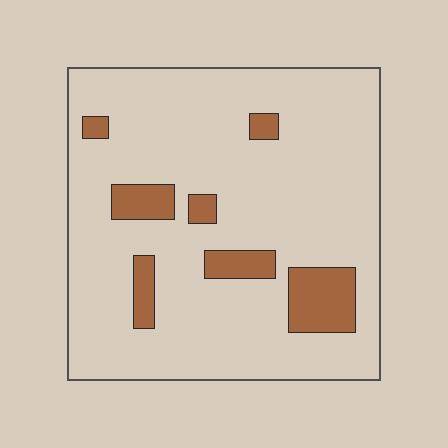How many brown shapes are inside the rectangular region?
7.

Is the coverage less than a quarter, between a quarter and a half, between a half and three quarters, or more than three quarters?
Less than a quarter.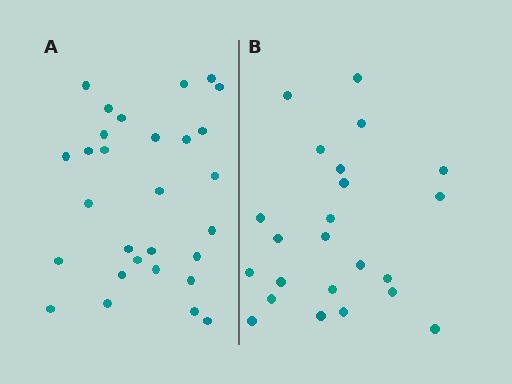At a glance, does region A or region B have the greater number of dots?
Region A (the left region) has more dots.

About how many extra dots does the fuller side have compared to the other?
Region A has about 6 more dots than region B.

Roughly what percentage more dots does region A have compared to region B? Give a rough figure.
About 25% more.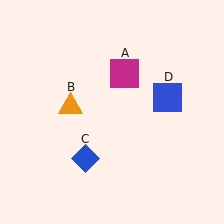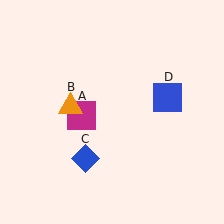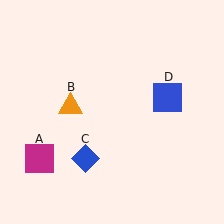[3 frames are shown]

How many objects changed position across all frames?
1 object changed position: magenta square (object A).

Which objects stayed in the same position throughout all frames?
Orange triangle (object B) and blue diamond (object C) and blue square (object D) remained stationary.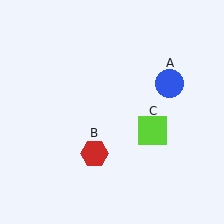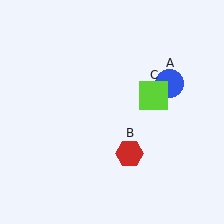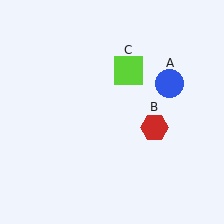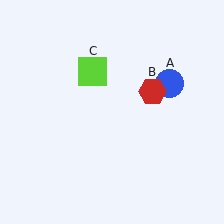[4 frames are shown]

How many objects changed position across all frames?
2 objects changed position: red hexagon (object B), lime square (object C).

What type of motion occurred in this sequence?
The red hexagon (object B), lime square (object C) rotated counterclockwise around the center of the scene.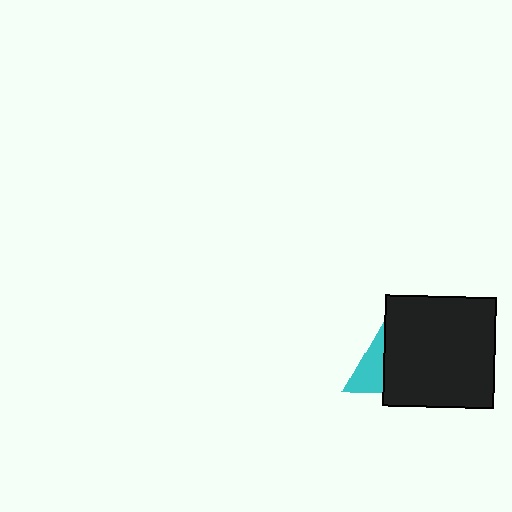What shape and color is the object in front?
The object in front is a black square.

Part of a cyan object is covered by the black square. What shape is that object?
It is a triangle.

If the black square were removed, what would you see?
You would see the complete cyan triangle.